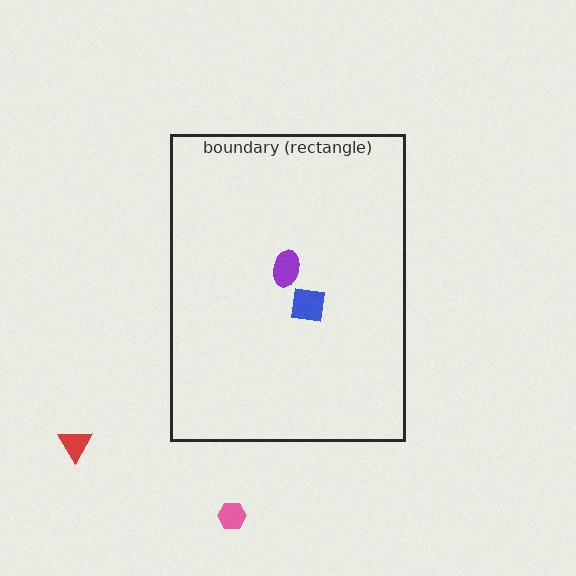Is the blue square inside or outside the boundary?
Inside.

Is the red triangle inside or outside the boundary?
Outside.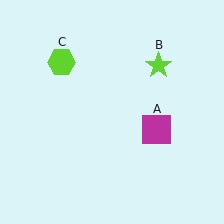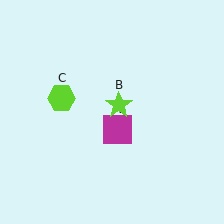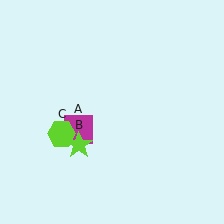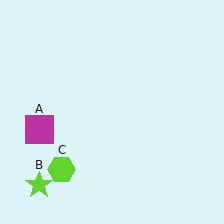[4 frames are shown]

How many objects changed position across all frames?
3 objects changed position: magenta square (object A), lime star (object B), lime hexagon (object C).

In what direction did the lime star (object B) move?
The lime star (object B) moved down and to the left.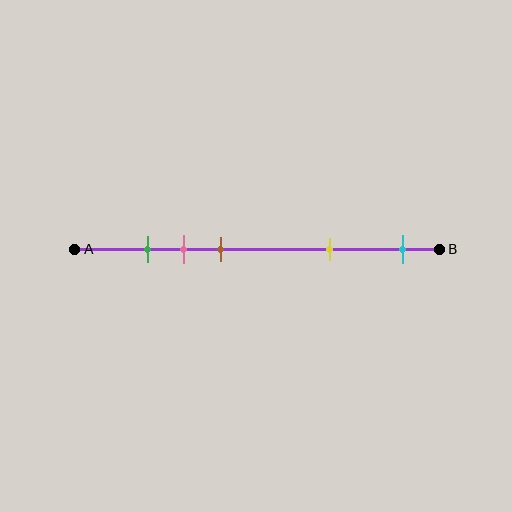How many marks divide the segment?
There are 5 marks dividing the segment.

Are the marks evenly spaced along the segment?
No, the marks are not evenly spaced.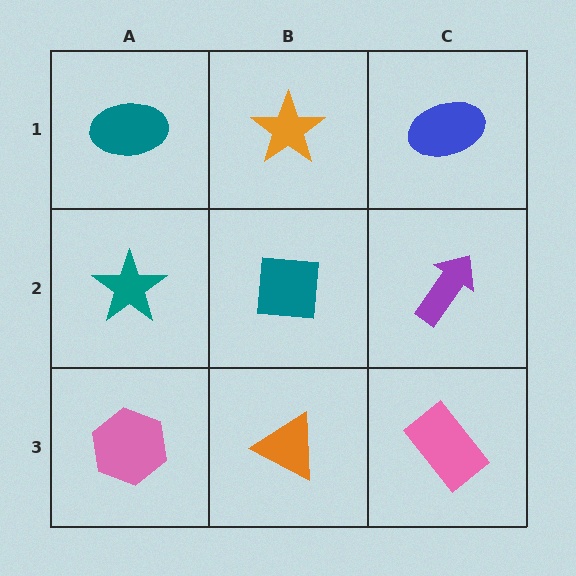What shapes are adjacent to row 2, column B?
An orange star (row 1, column B), an orange triangle (row 3, column B), a teal star (row 2, column A), a purple arrow (row 2, column C).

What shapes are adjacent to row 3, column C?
A purple arrow (row 2, column C), an orange triangle (row 3, column B).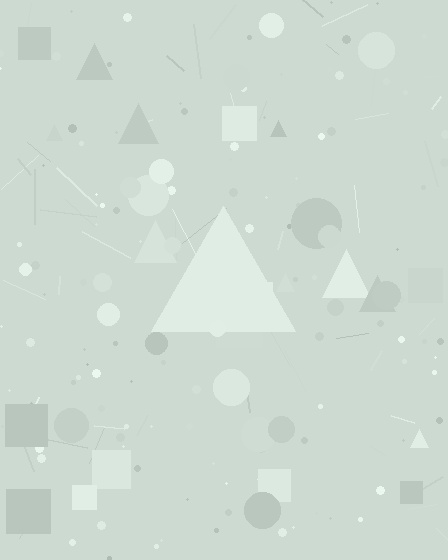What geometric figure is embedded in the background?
A triangle is embedded in the background.